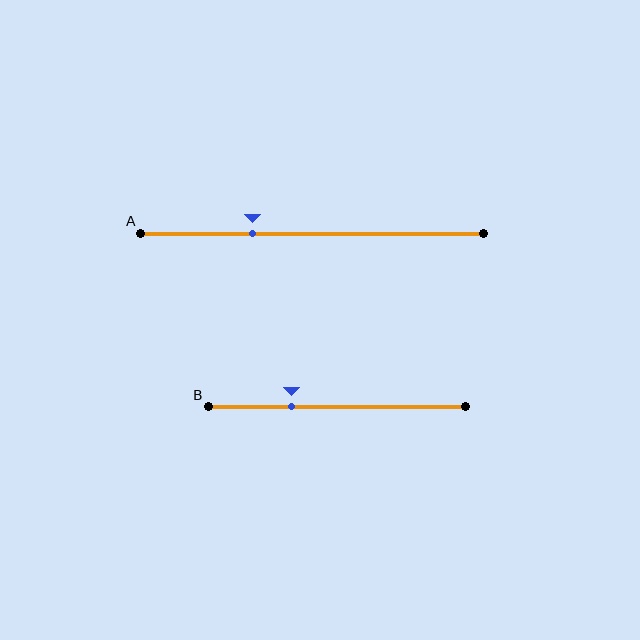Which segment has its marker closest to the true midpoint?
Segment A has its marker closest to the true midpoint.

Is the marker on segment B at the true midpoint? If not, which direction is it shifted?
No, the marker on segment B is shifted to the left by about 18% of the segment length.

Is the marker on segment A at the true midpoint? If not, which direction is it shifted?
No, the marker on segment A is shifted to the left by about 17% of the segment length.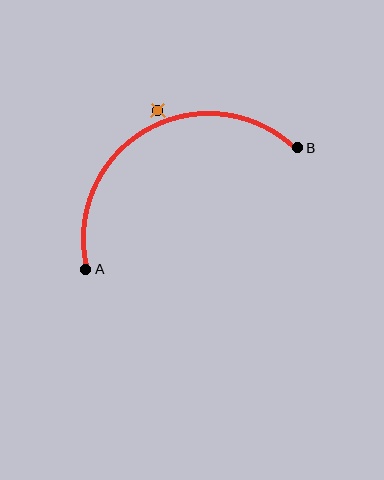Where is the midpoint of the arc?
The arc midpoint is the point on the curve farthest from the straight line joining A and B. It sits above that line.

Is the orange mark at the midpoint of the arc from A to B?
No — the orange mark does not lie on the arc at all. It sits slightly outside the curve.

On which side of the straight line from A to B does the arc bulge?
The arc bulges above the straight line connecting A and B.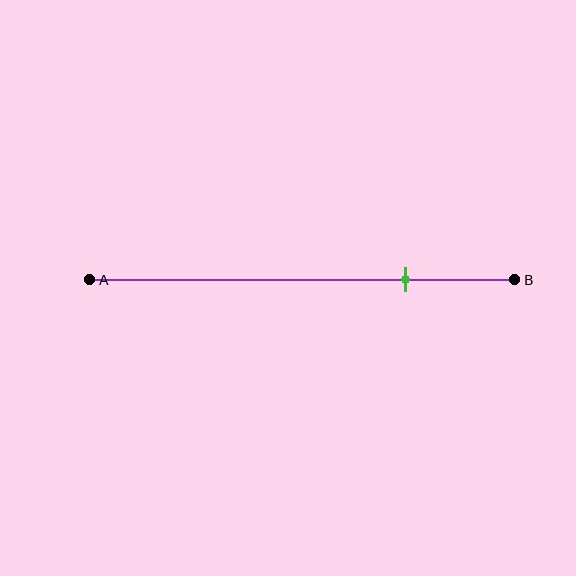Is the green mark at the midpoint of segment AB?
No, the mark is at about 75% from A, not at the 50% midpoint.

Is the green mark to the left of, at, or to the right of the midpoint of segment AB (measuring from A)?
The green mark is to the right of the midpoint of segment AB.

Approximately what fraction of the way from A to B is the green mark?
The green mark is approximately 75% of the way from A to B.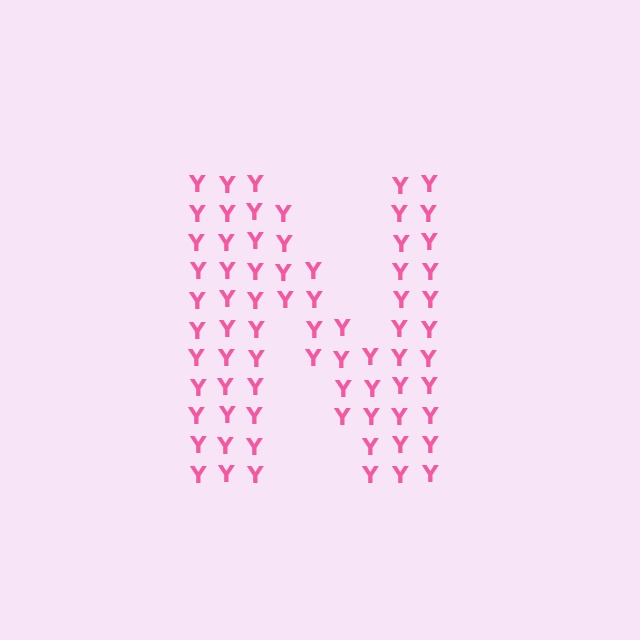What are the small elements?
The small elements are letter Y's.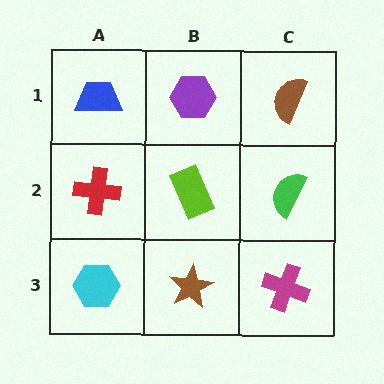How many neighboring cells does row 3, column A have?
2.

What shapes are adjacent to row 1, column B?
A lime rectangle (row 2, column B), a blue trapezoid (row 1, column A), a brown semicircle (row 1, column C).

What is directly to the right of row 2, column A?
A lime rectangle.